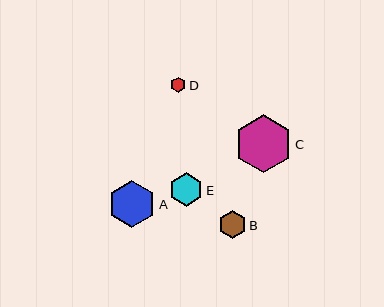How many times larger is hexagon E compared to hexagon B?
Hexagon E is approximately 1.2 times the size of hexagon B.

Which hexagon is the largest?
Hexagon C is the largest with a size of approximately 58 pixels.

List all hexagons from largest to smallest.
From largest to smallest: C, A, E, B, D.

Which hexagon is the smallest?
Hexagon D is the smallest with a size of approximately 15 pixels.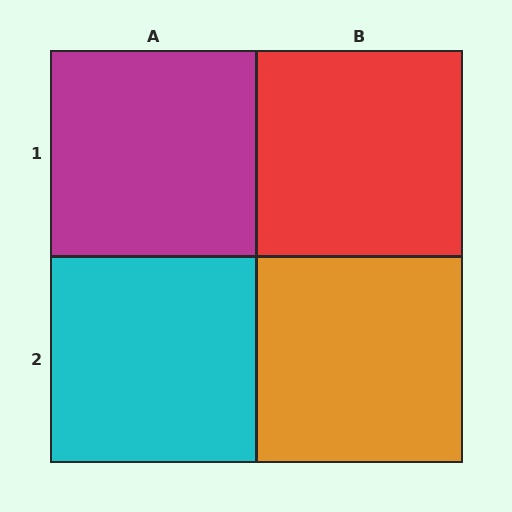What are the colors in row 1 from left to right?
Magenta, red.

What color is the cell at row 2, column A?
Cyan.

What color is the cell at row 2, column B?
Orange.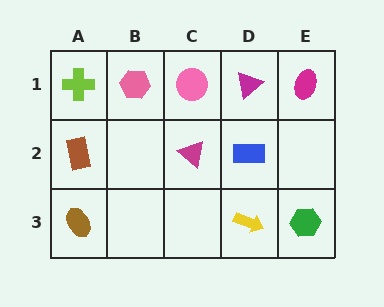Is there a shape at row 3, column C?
No, that cell is empty.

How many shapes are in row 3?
3 shapes.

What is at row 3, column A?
A brown ellipse.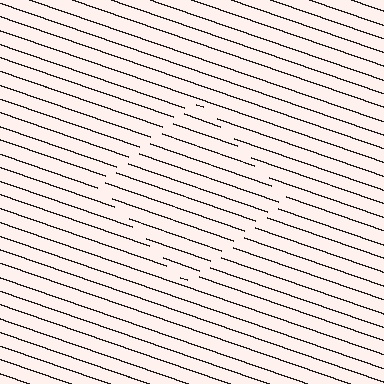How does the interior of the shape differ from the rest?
The interior of the shape contains the same grating, shifted by half a period — the contour is defined by the phase discontinuity where line-ends from the inner and outer gratings abut.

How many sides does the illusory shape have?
4 sides — the line-ends trace a square.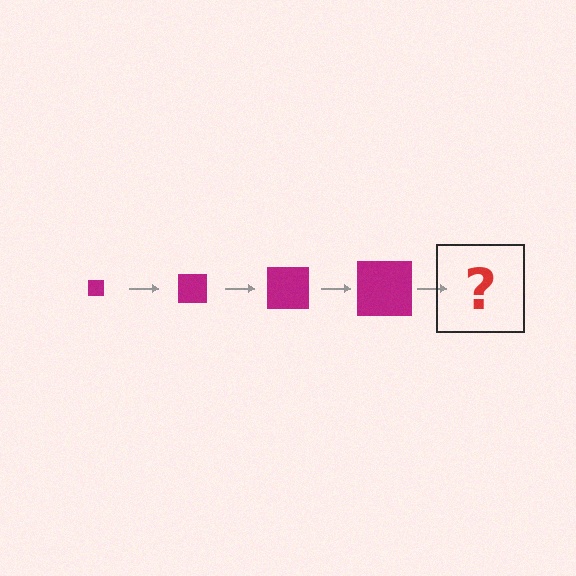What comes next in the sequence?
The next element should be a magenta square, larger than the previous one.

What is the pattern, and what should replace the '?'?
The pattern is that the square gets progressively larger each step. The '?' should be a magenta square, larger than the previous one.